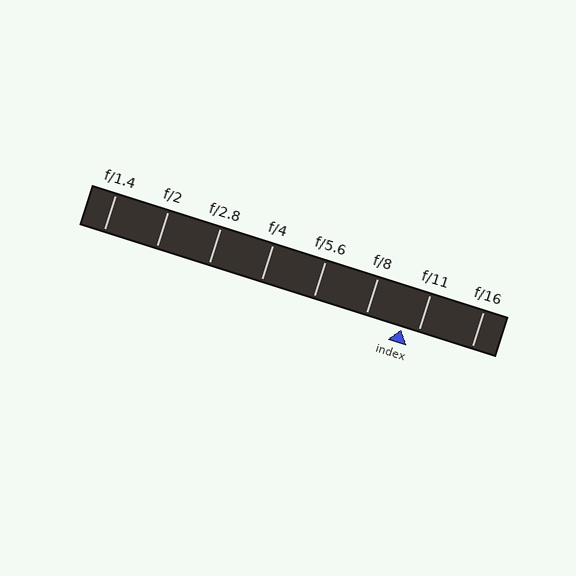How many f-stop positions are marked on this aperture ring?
There are 8 f-stop positions marked.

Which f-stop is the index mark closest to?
The index mark is closest to f/11.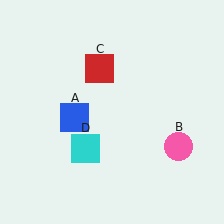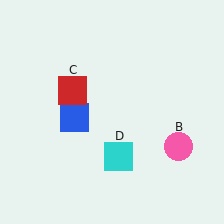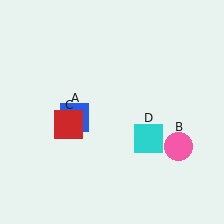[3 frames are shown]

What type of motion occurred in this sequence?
The red square (object C), cyan square (object D) rotated counterclockwise around the center of the scene.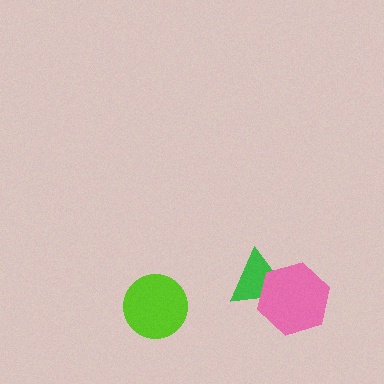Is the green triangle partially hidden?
Yes, it is partially covered by another shape.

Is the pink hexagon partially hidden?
No, no other shape covers it.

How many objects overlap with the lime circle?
0 objects overlap with the lime circle.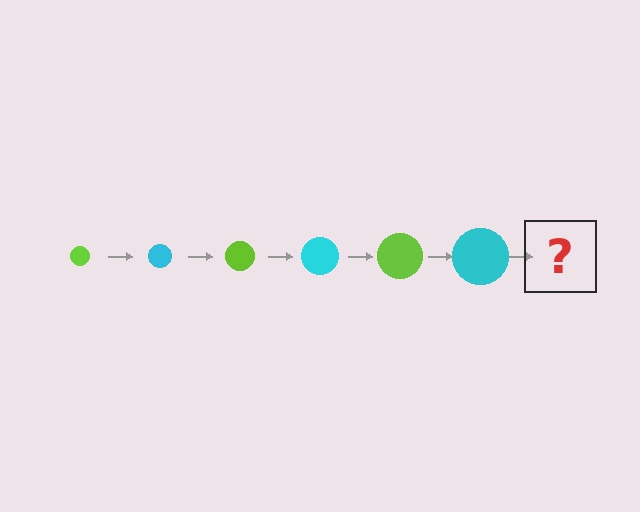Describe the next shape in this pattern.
It should be a lime circle, larger than the previous one.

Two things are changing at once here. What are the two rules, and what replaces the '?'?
The two rules are that the circle grows larger each step and the color cycles through lime and cyan. The '?' should be a lime circle, larger than the previous one.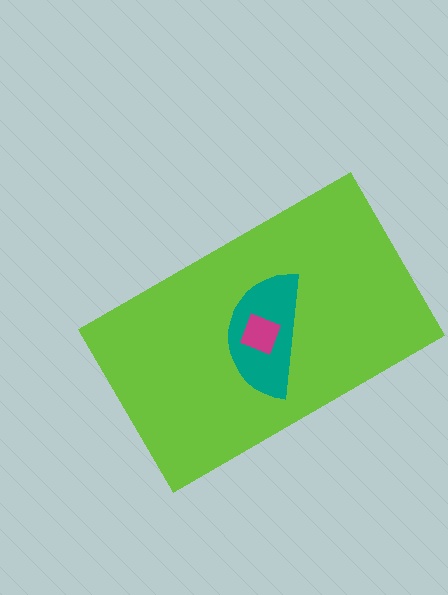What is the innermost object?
The magenta square.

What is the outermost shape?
The lime rectangle.